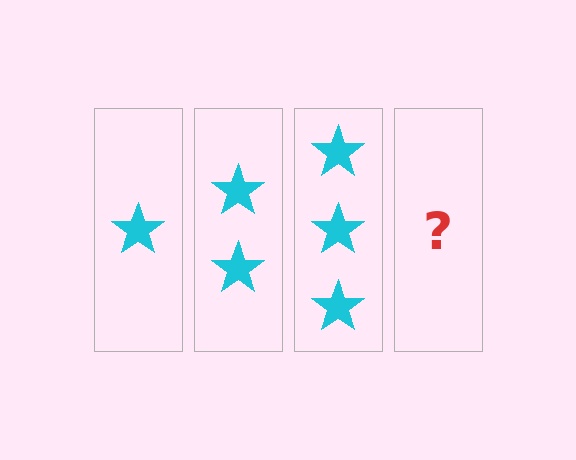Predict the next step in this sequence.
The next step is 4 stars.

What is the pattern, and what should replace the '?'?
The pattern is that each step adds one more star. The '?' should be 4 stars.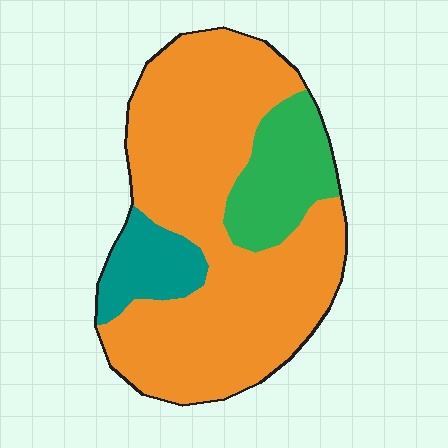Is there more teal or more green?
Green.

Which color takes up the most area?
Orange, at roughly 75%.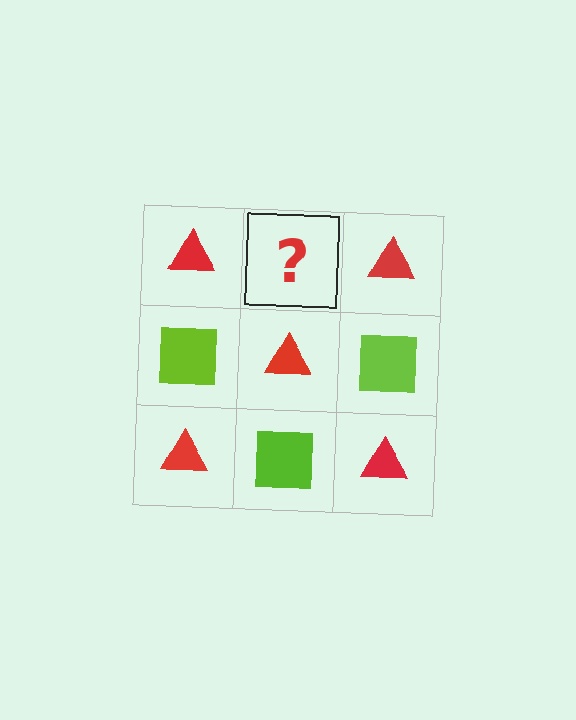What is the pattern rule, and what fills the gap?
The rule is that it alternates red triangle and lime square in a checkerboard pattern. The gap should be filled with a lime square.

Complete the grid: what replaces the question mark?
The question mark should be replaced with a lime square.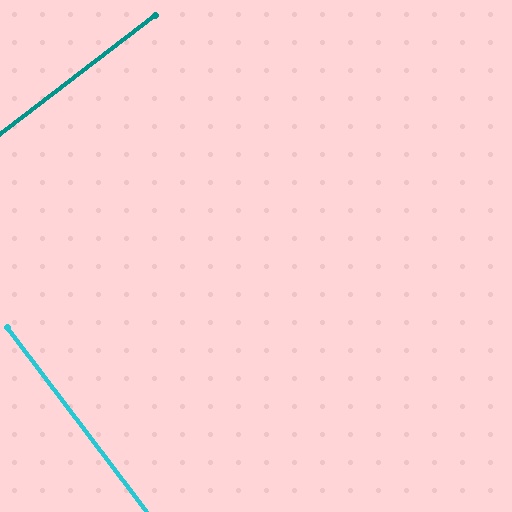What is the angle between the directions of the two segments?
Approximately 90 degrees.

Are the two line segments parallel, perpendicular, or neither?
Perpendicular — they meet at approximately 90°.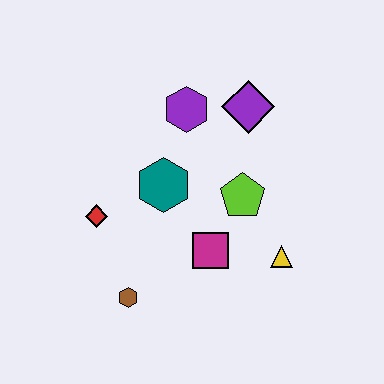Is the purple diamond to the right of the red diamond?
Yes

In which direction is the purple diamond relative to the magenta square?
The purple diamond is above the magenta square.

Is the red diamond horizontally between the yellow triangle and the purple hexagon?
No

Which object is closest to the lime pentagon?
The magenta square is closest to the lime pentagon.